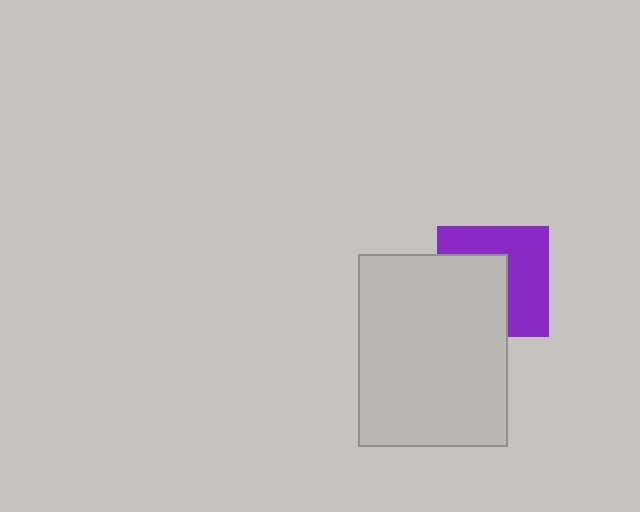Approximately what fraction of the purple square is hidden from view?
Roughly 47% of the purple square is hidden behind the light gray rectangle.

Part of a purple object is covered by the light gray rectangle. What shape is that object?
It is a square.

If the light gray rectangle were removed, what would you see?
You would see the complete purple square.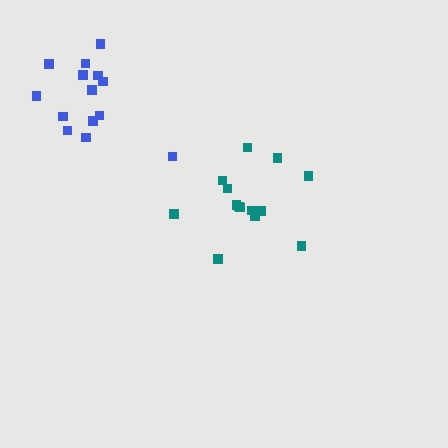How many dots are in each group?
Group 1: 15 dots, Group 2: 14 dots (29 total).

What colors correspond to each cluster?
The clusters are colored: teal, blue.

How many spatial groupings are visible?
There are 2 spatial groupings.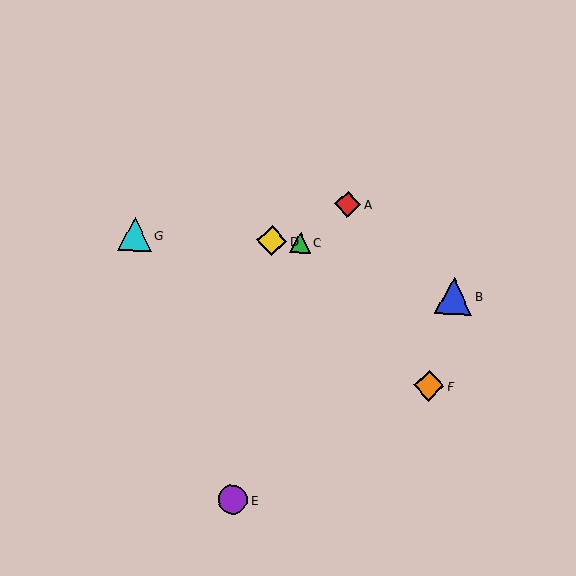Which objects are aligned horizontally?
Objects C, D, G are aligned horizontally.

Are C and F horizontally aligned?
No, C is at y≈242 and F is at y≈386.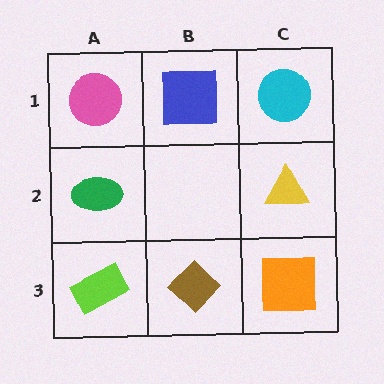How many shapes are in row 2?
2 shapes.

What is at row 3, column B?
A brown diamond.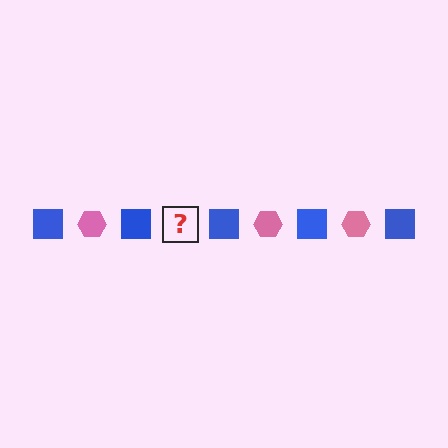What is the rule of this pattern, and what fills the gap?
The rule is that the pattern alternates between blue square and pink hexagon. The gap should be filled with a pink hexagon.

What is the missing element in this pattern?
The missing element is a pink hexagon.